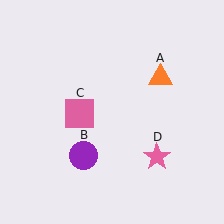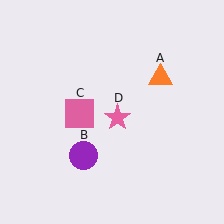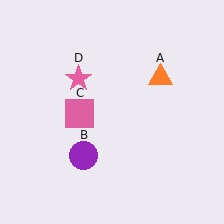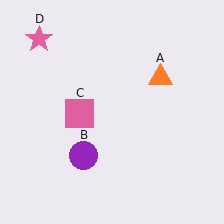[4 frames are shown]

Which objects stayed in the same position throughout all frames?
Orange triangle (object A) and purple circle (object B) and pink square (object C) remained stationary.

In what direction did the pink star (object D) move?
The pink star (object D) moved up and to the left.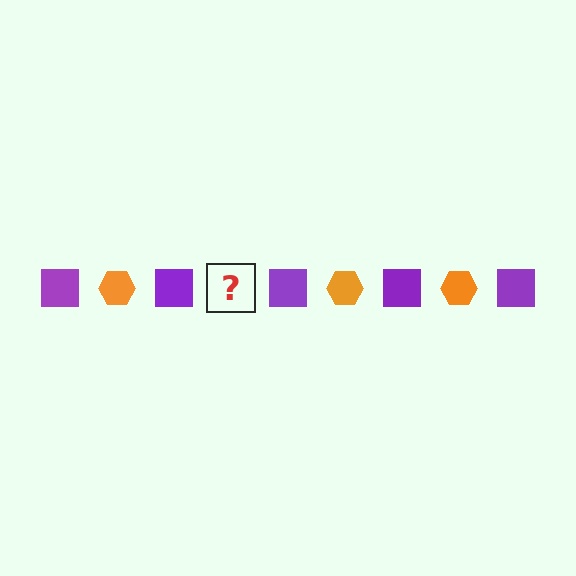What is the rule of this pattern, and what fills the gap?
The rule is that the pattern alternates between purple square and orange hexagon. The gap should be filled with an orange hexagon.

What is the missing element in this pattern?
The missing element is an orange hexagon.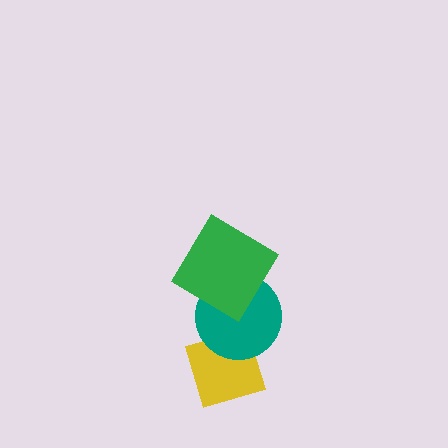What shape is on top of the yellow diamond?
The teal circle is on top of the yellow diamond.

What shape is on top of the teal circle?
The green diamond is on top of the teal circle.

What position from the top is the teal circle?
The teal circle is 2nd from the top.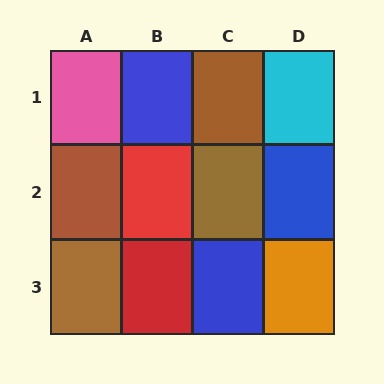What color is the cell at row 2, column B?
Red.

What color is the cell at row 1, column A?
Pink.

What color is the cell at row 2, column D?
Blue.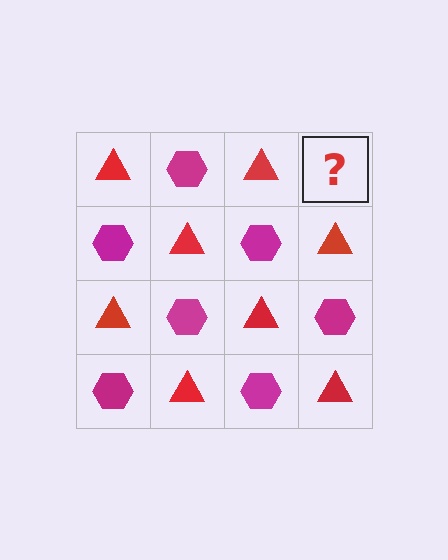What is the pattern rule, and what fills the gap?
The rule is that it alternates red triangle and magenta hexagon in a checkerboard pattern. The gap should be filled with a magenta hexagon.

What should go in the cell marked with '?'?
The missing cell should contain a magenta hexagon.